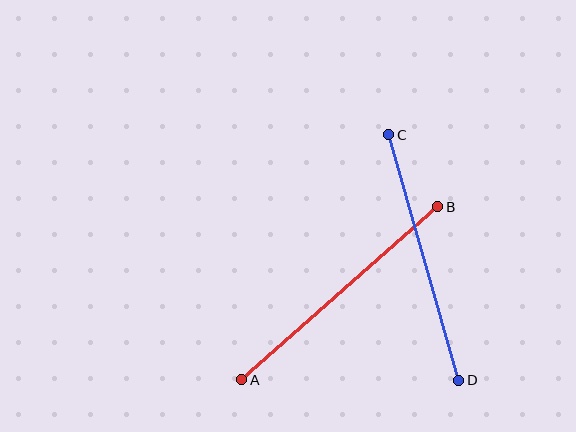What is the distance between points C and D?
The distance is approximately 255 pixels.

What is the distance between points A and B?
The distance is approximately 261 pixels.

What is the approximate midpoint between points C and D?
The midpoint is at approximately (424, 258) pixels.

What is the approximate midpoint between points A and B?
The midpoint is at approximately (340, 293) pixels.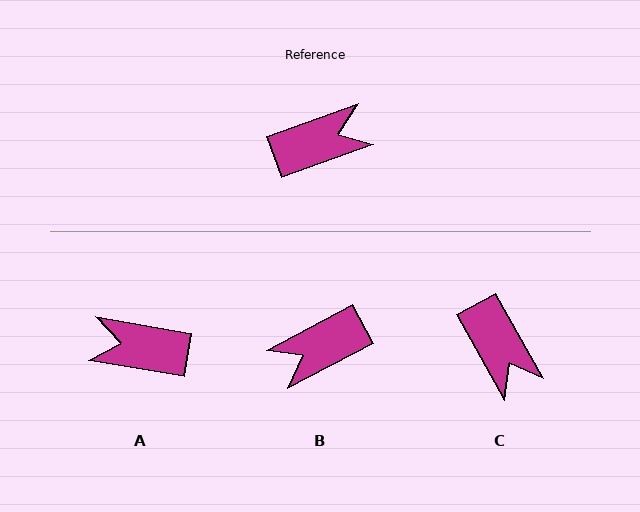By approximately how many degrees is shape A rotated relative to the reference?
Approximately 151 degrees counter-clockwise.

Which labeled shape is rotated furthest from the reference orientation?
B, about 172 degrees away.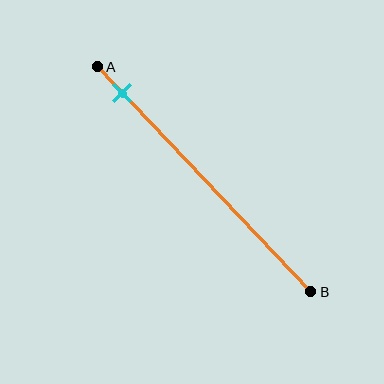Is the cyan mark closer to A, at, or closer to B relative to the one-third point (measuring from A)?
The cyan mark is closer to point A than the one-third point of segment AB.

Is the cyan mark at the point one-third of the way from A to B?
No, the mark is at about 10% from A, not at the 33% one-third point.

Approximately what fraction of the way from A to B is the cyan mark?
The cyan mark is approximately 10% of the way from A to B.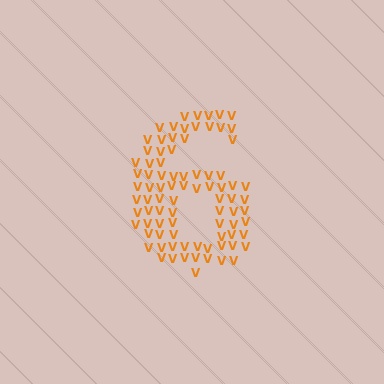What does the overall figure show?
The overall figure shows the digit 6.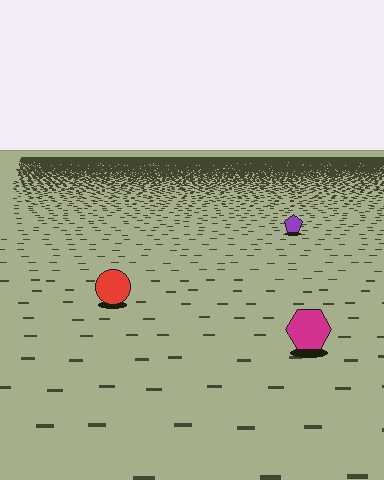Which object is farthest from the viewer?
The purple pentagon is farthest from the viewer. It appears smaller and the ground texture around it is denser.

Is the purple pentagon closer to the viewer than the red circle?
No. The red circle is closer — you can tell from the texture gradient: the ground texture is coarser near it.